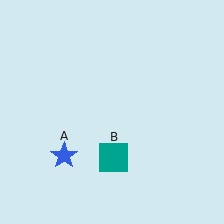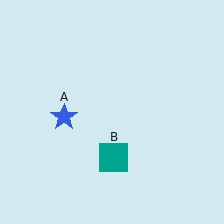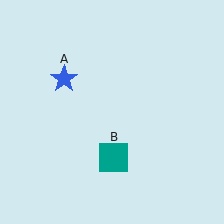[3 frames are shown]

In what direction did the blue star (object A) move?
The blue star (object A) moved up.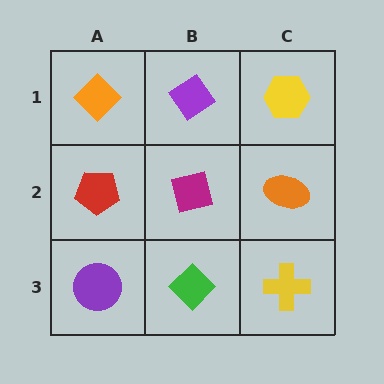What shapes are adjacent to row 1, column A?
A red pentagon (row 2, column A), a purple diamond (row 1, column B).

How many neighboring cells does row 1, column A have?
2.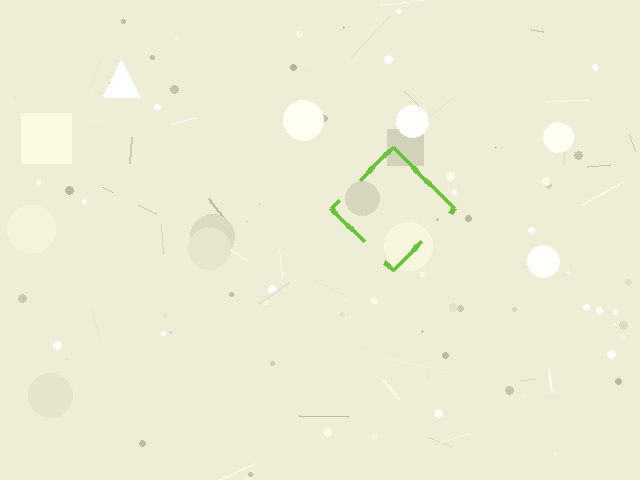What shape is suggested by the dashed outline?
The dashed outline suggests a diamond.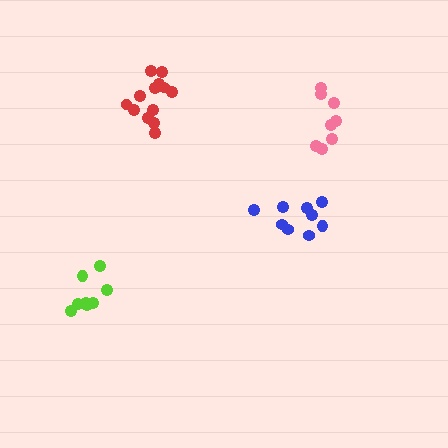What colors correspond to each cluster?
The clusters are colored: blue, pink, lime, red.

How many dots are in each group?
Group 1: 9 dots, Group 2: 8 dots, Group 3: 8 dots, Group 4: 13 dots (38 total).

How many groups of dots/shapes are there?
There are 4 groups.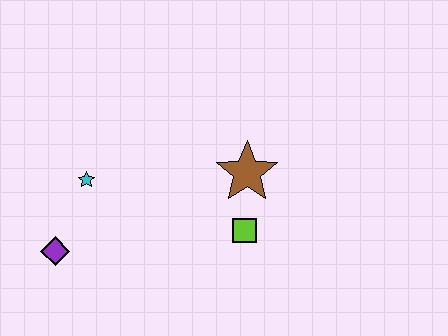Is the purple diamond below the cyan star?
Yes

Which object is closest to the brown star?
The lime square is closest to the brown star.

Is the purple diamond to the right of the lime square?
No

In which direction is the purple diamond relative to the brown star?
The purple diamond is to the left of the brown star.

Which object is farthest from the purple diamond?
The brown star is farthest from the purple diamond.